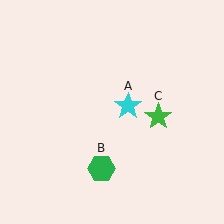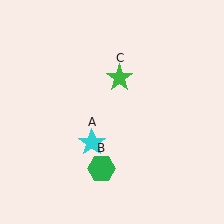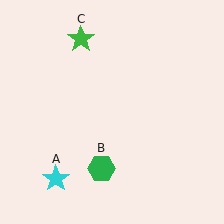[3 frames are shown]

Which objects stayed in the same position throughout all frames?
Green hexagon (object B) remained stationary.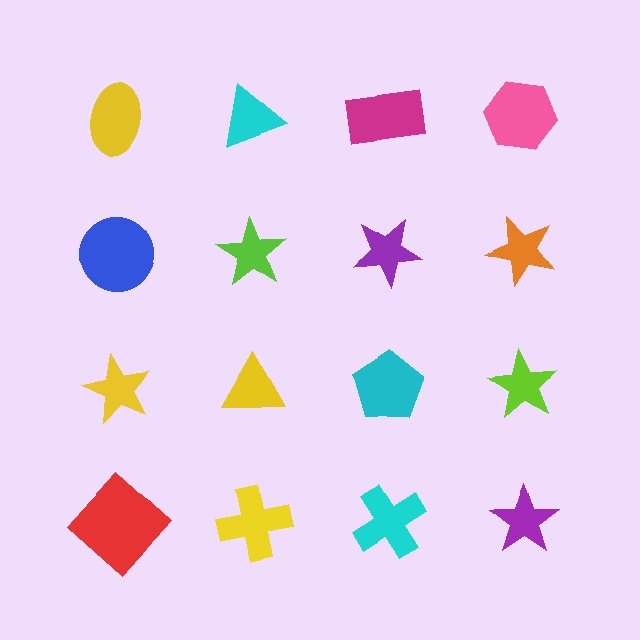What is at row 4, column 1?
A red diamond.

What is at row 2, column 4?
An orange star.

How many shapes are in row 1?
4 shapes.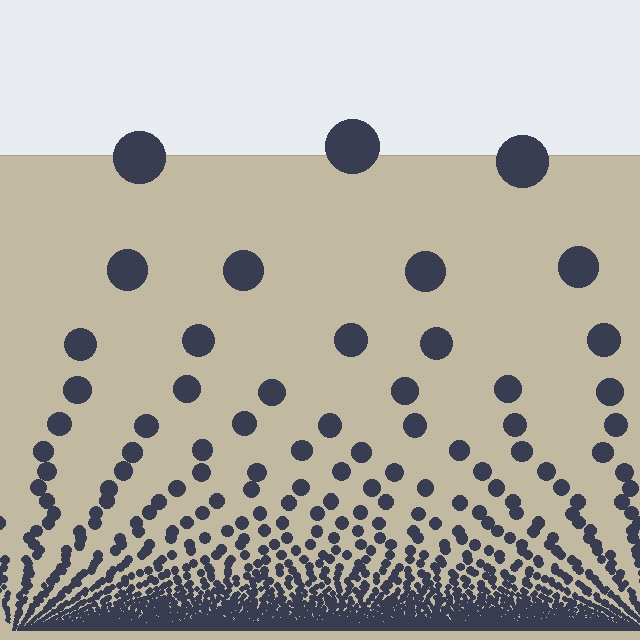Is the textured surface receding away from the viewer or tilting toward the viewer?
The surface appears to tilt toward the viewer. Texture elements get larger and sparser toward the top.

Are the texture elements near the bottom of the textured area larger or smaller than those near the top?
Smaller. The gradient is inverted — elements near the bottom are smaller and denser.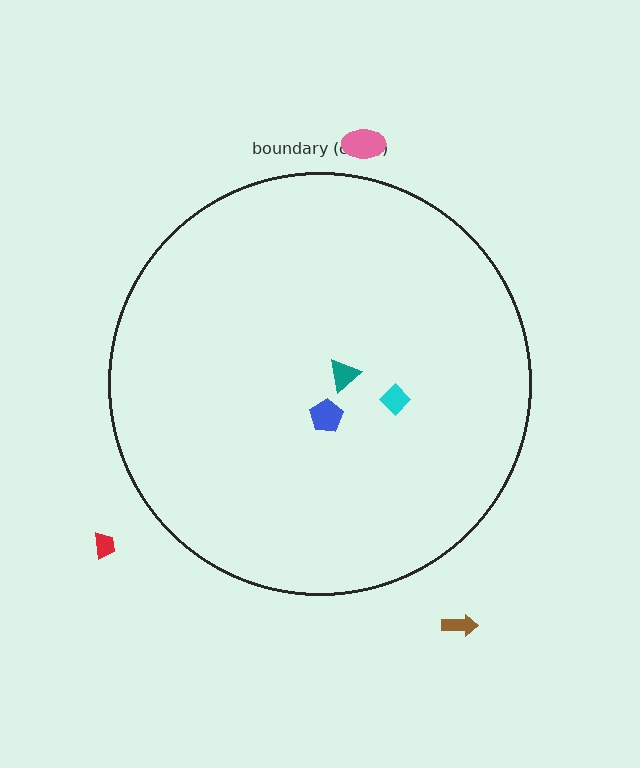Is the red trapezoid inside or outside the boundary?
Outside.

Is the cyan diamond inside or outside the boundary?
Inside.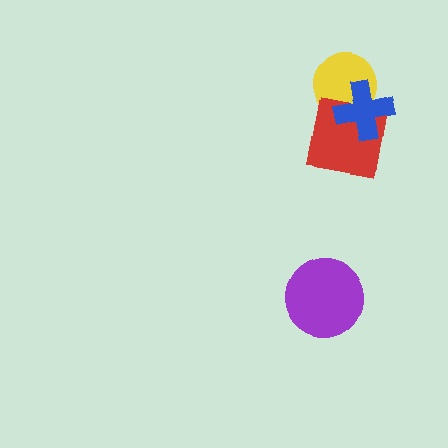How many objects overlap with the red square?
2 objects overlap with the red square.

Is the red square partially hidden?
Yes, it is partially covered by another shape.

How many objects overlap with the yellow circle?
2 objects overlap with the yellow circle.